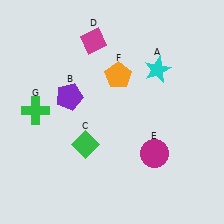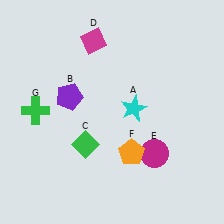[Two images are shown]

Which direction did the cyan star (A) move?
The cyan star (A) moved down.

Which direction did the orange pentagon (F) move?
The orange pentagon (F) moved down.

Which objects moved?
The objects that moved are: the cyan star (A), the orange pentagon (F).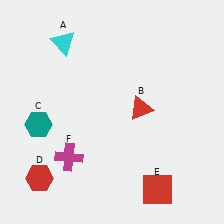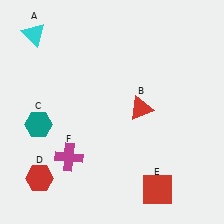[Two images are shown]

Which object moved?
The cyan triangle (A) moved left.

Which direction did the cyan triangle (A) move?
The cyan triangle (A) moved left.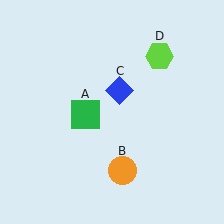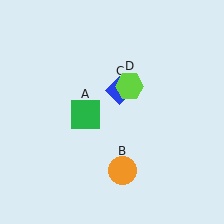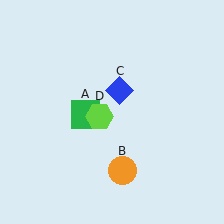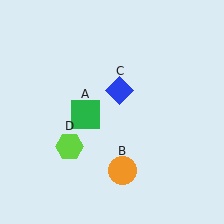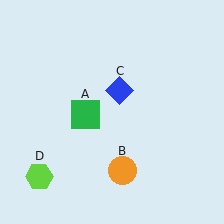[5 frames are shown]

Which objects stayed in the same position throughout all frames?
Green square (object A) and orange circle (object B) and blue diamond (object C) remained stationary.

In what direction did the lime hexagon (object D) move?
The lime hexagon (object D) moved down and to the left.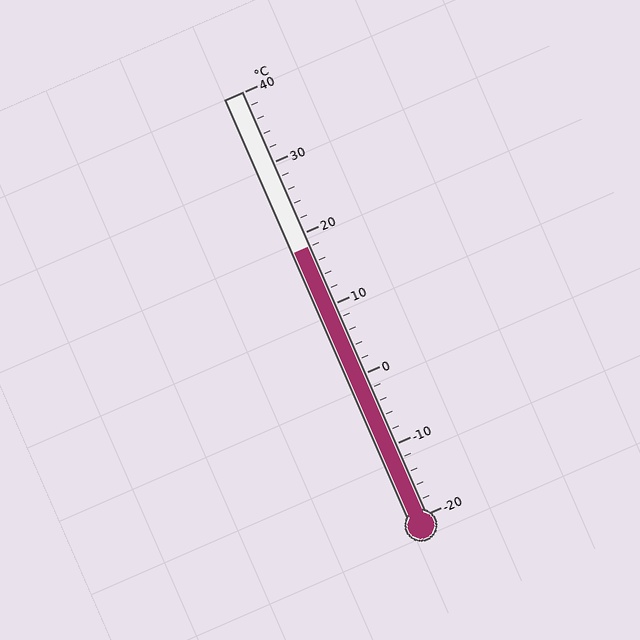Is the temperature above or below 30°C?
The temperature is below 30°C.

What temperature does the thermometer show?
The thermometer shows approximately 18°C.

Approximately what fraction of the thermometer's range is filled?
The thermometer is filled to approximately 65% of its range.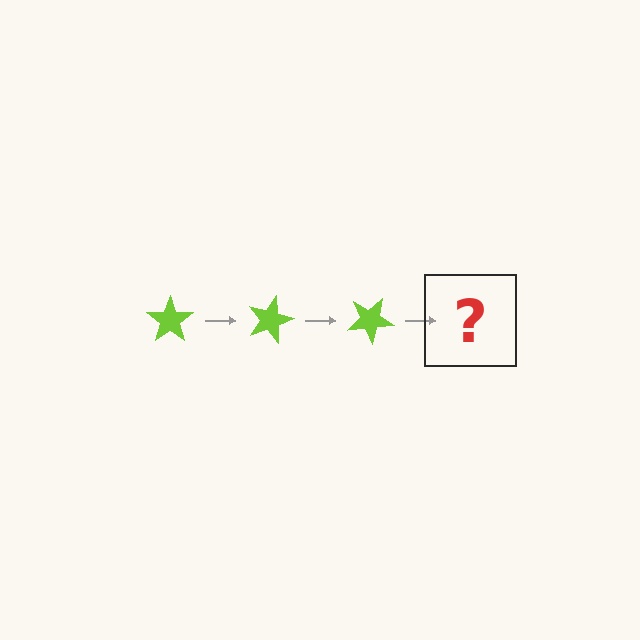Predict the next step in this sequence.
The next step is a lime star rotated 45 degrees.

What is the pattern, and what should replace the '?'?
The pattern is that the star rotates 15 degrees each step. The '?' should be a lime star rotated 45 degrees.